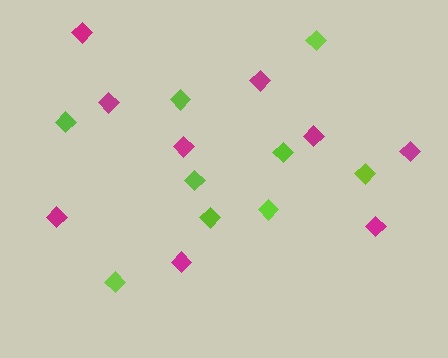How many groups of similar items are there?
There are 2 groups: one group of lime diamonds (9) and one group of magenta diamonds (9).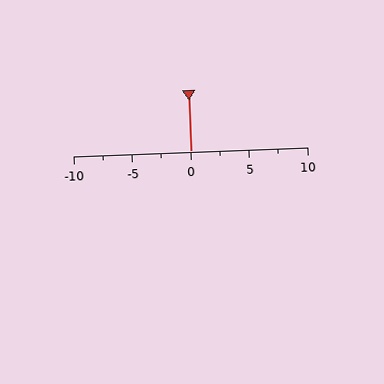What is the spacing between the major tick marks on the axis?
The major ticks are spaced 5 apart.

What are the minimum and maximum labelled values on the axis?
The axis runs from -10 to 10.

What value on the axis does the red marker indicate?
The marker indicates approximately 0.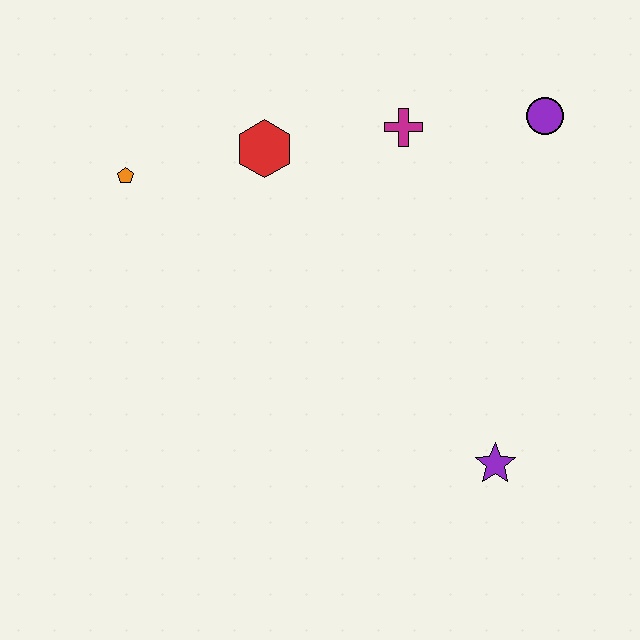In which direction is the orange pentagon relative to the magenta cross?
The orange pentagon is to the left of the magenta cross.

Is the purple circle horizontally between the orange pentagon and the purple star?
No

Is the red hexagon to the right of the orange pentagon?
Yes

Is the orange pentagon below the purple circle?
Yes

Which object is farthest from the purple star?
The orange pentagon is farthest from the purple star.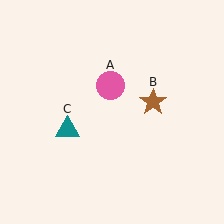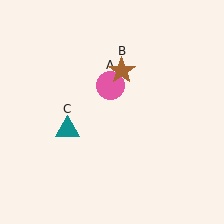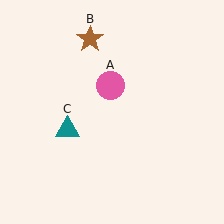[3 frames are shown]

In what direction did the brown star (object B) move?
The brown star (object B) moved up and to the left.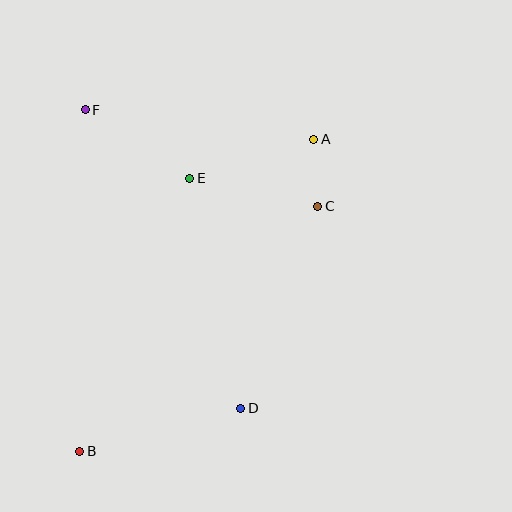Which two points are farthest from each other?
Points A and B are farthest from each other.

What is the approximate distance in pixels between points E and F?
The distance between E and F is approximately 125 pixels.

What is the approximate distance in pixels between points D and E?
The distance between D and E is approximately 236 pixels.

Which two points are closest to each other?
Points A and C are closest to each other.